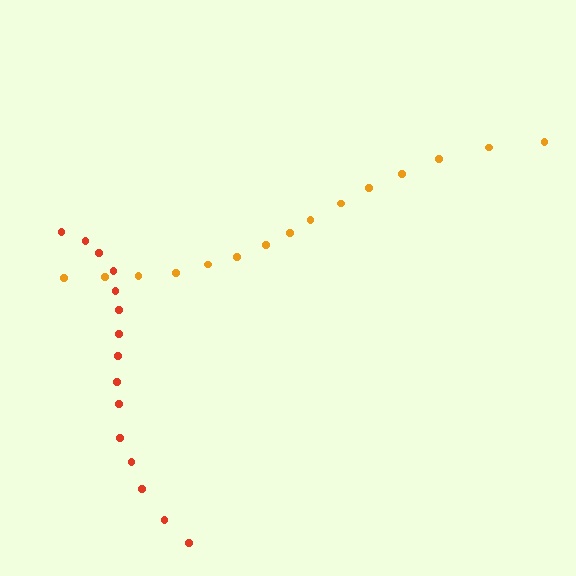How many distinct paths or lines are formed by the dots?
There are 2 distinct paths.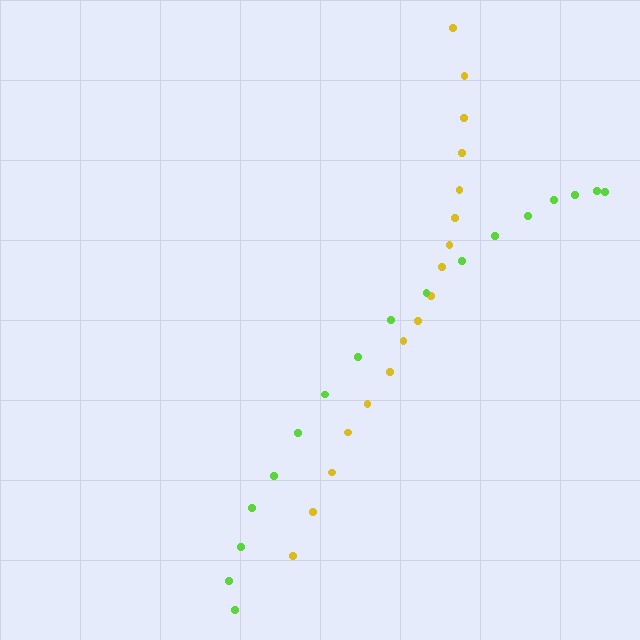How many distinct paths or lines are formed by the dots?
There are 2 distinct paths.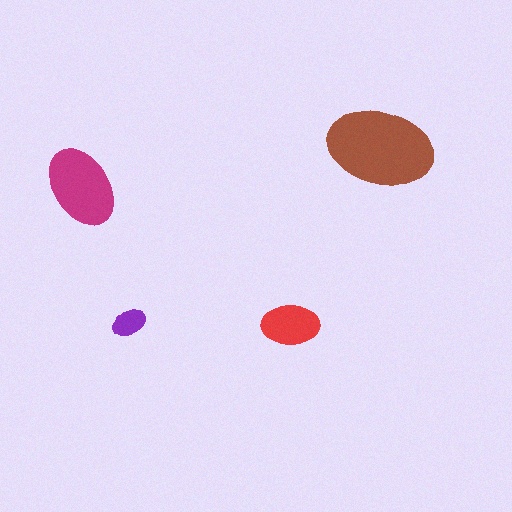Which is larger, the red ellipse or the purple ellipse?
The red one.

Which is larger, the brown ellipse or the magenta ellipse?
The brown one.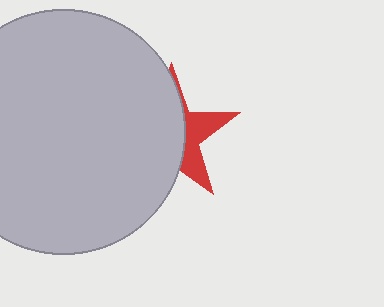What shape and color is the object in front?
The object in front is a light gray circle.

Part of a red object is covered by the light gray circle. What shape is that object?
It is a star.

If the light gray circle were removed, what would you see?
You would see the complete red star.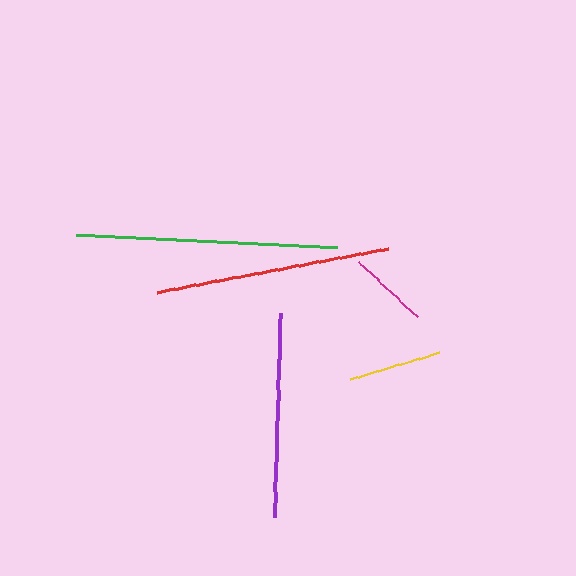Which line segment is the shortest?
The magenta line is the shortest at approximately 80 pixels.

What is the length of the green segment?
The green segment is approximately 261 pixels long.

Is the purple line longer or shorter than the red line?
The red line is longer than the purple line.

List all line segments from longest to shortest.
From longest to shortest: green, red, purple, yellow, magenta.